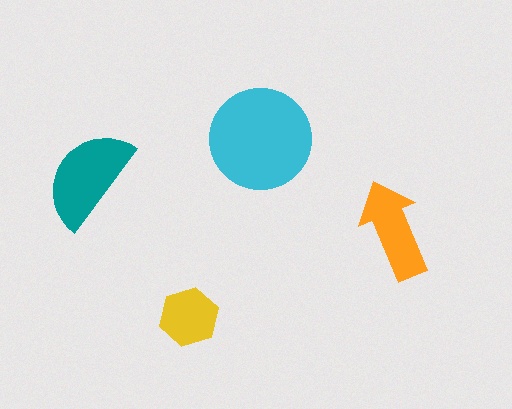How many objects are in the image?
There are 4 objects in the image.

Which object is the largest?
The cyan circle.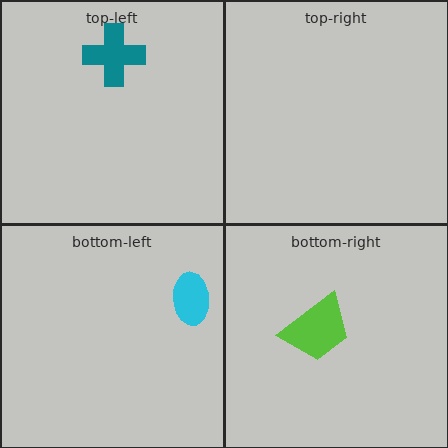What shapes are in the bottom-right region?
The lime trapezoid.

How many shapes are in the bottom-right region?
1.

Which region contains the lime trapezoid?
The bottom-right region.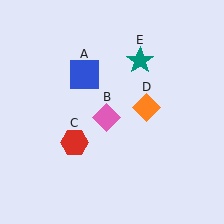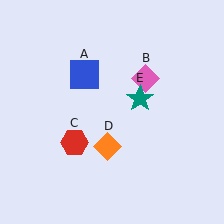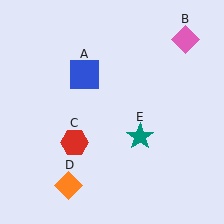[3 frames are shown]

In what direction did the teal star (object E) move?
The teal star (object E) moved down.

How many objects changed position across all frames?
3 objects changed position: pink diamond (object B), orange diamond (object D), teal star (object E).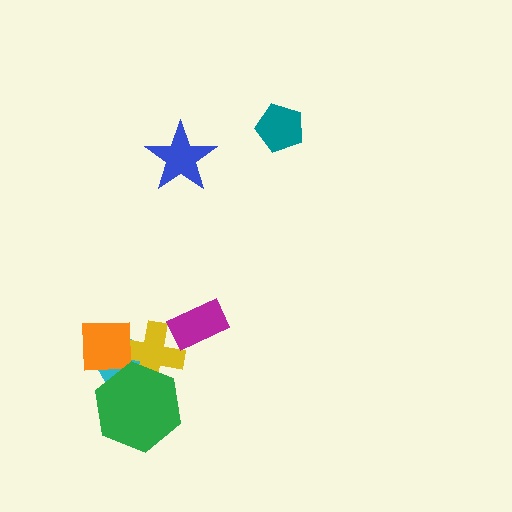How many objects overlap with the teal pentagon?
0 objects overlap with the teal pentagon.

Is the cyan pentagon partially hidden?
Yes, it is partially covered by another shape.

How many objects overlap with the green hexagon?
3 objects overlap with the green hexagon.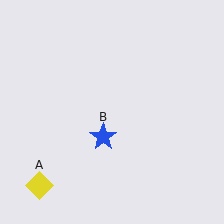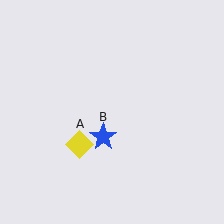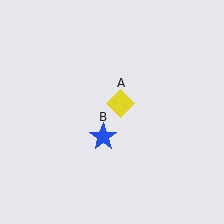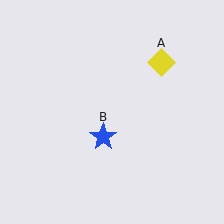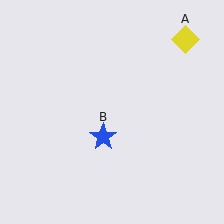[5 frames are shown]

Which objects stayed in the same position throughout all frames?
Blue star (object B) remained stationary.